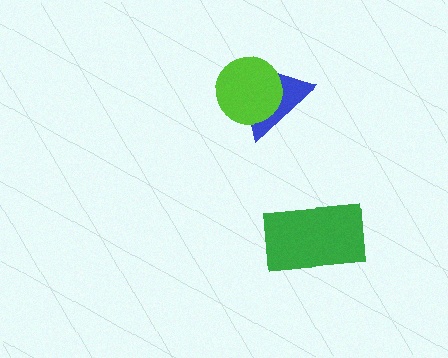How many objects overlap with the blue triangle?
1 object overlaps with the blue triangle.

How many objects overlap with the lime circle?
1 object overlaps with the lime circle.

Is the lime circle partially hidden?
No, no other shape covers it.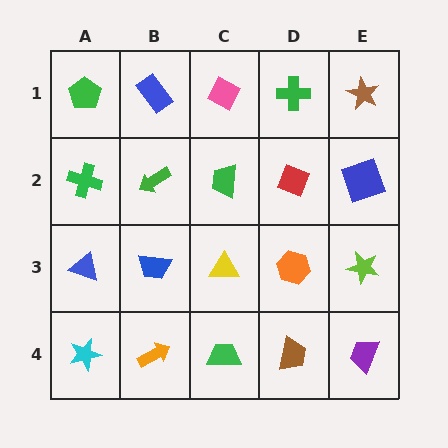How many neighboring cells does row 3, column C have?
4.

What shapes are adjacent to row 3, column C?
A green trapezoid (row 2, column C), a green trapezoid (row 4, column C), a blue trapezoid (row 3, column B), an orange hexagon (row 3, column D).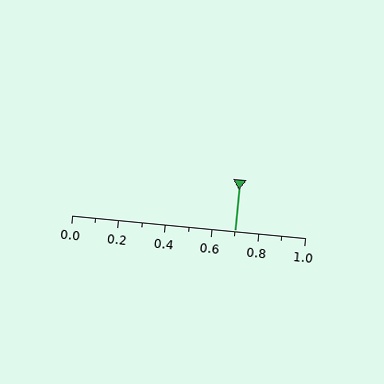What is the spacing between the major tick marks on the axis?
The major ticks are spaced 0.2 apart.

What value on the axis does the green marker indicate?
The marker indicates approximately 0.7.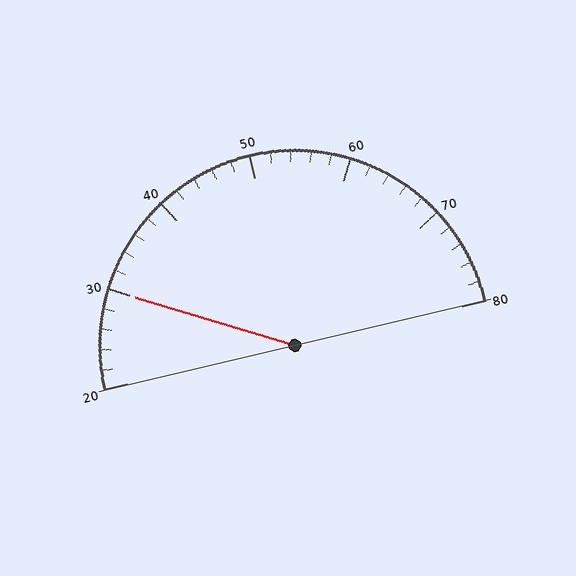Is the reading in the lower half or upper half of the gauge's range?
The reading is in the lower half of the range (20 to 80).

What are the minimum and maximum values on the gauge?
The gauge ranges from 20 to 80.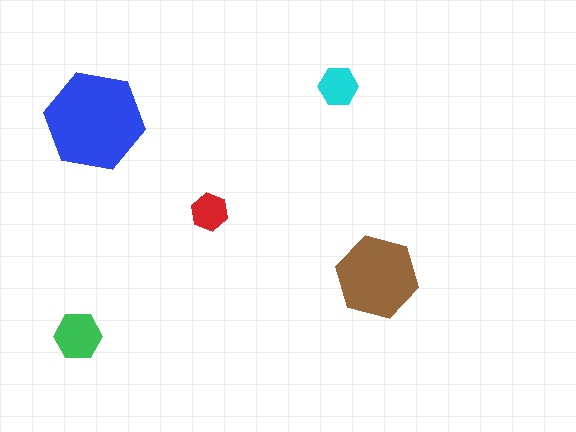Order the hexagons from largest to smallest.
the blue one, the brown one, the green one, the cyan one, the red one.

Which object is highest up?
The cyan hexagon is topmost.